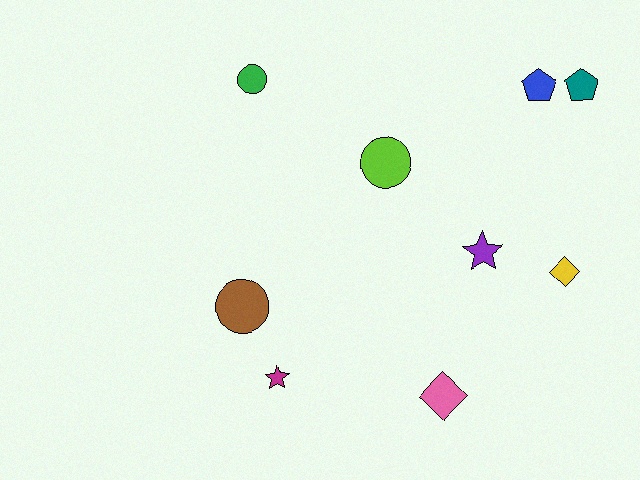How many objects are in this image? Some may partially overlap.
There are 9 objects.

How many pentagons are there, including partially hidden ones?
There are 2 pentagons.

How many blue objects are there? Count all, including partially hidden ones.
There is 1 blue object.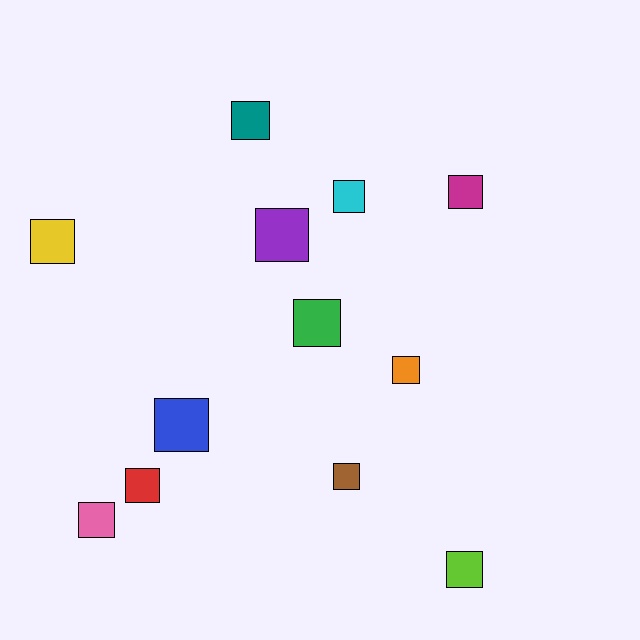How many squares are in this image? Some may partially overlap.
There are 12 squares.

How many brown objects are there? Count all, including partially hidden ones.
There is 1 brown object.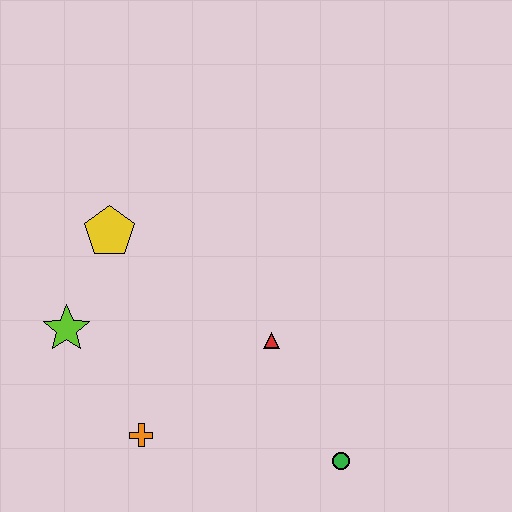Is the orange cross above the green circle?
Yes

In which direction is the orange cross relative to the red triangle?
The orange cross is to the left of the red triangle.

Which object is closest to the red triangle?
The green circle is closest to the red triangle.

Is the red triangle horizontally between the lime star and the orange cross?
No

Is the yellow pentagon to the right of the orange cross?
No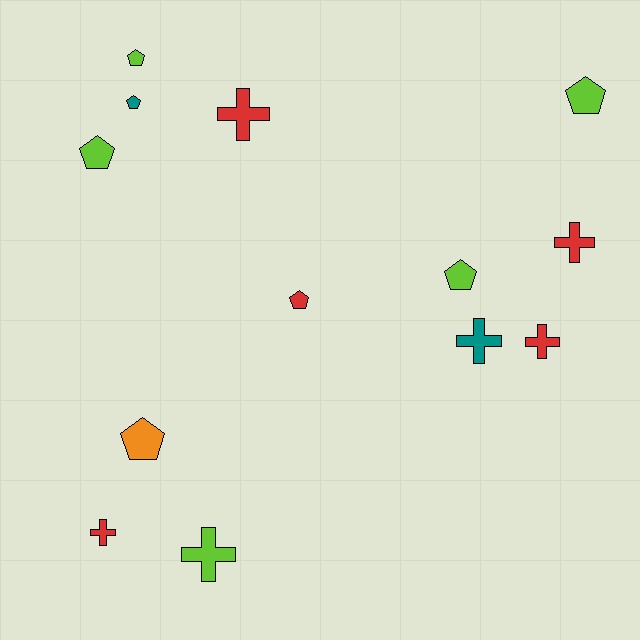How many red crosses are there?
There are 4 red crosses.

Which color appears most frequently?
Lime, with 5 objects.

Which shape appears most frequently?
Pentagon, with 7 objects.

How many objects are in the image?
There are 13 objects.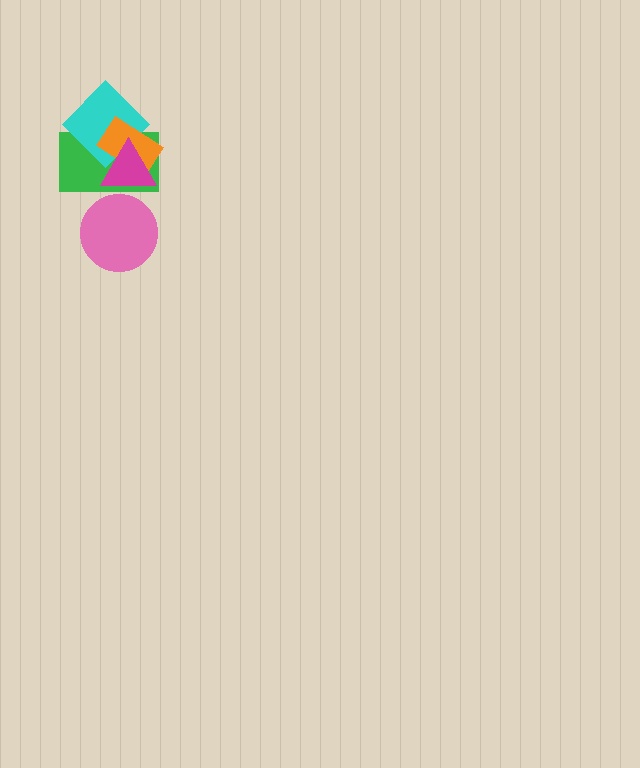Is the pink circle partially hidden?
No, no other shape covers it.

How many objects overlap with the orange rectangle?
3 objects overlap with the orange rectangle.